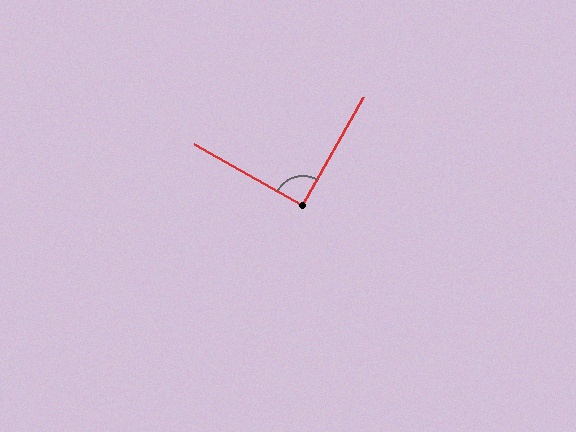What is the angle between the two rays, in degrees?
Approximately 90 degrees.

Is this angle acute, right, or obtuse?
It is approximately a right angle.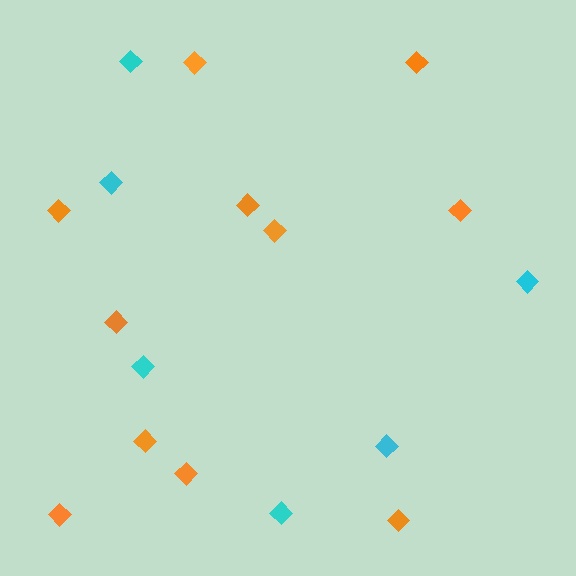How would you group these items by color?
There are 2 groups: one group of orange diamonds (11) and one group of cyan diamonds (6).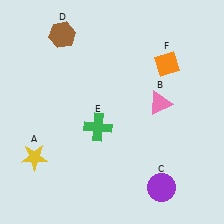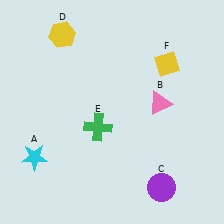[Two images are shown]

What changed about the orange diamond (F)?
In Image 1, F is orange. In Image 2, it changed to yellow.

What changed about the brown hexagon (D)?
In Image 1, D is brown. In Image 2, it changed to yellow.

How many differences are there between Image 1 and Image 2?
There are 3 differences between the two images.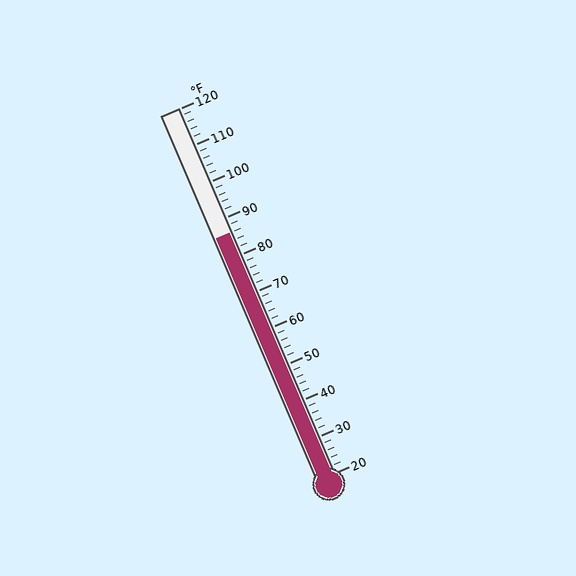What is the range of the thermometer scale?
The thermometer scale ranges from 20°F to 120°F.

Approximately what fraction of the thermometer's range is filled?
The thermometer is filled to approximately 65% of its range.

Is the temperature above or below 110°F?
The temperature is below 110°F.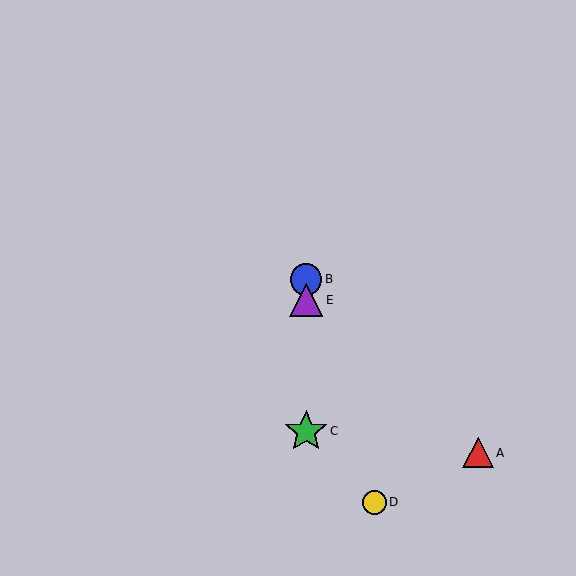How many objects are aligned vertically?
3 objects (B, C, E) are aligned vertically.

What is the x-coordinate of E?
Object E is at x≈306.